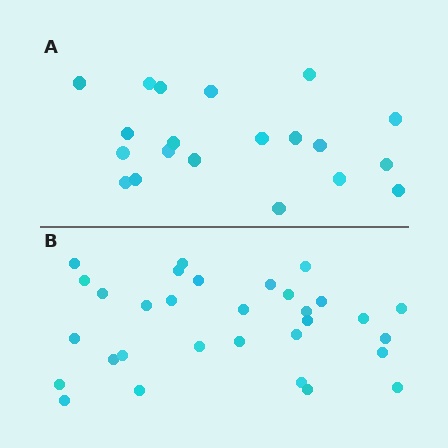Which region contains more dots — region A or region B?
Region B (the bottom region) has more dots.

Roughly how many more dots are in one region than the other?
Region B has roughly 12 or so more dots than region A.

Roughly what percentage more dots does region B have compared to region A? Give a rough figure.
About 55% more.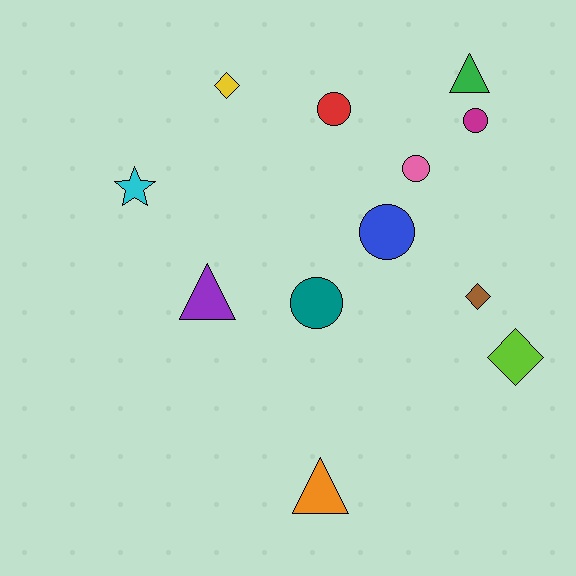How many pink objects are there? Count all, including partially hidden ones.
There is 1 pink object.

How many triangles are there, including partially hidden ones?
There are 3 triangles.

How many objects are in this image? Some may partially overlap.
There are 12 objects.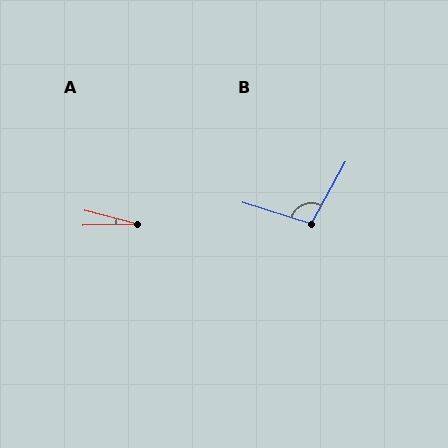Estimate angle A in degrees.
Approximately 16 degrees.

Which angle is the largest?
B, at approximately 102 degrees.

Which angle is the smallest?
A, at approximately 16 degrees.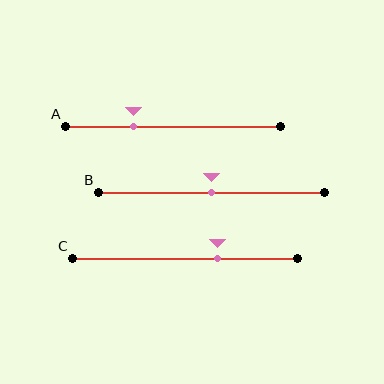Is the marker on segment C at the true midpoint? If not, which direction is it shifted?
No, the marker on segment C is shifted to the right by about 15% of the segment length.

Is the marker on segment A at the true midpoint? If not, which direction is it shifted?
No, the marker on segment A is shifted to the left by about 18% of the segment length.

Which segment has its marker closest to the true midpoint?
Segment B has its marker closest to the true midpoint.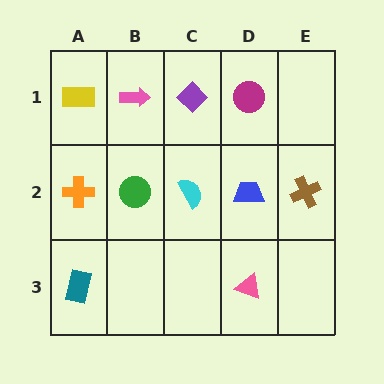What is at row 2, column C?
A cyan semicircle.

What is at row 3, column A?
A teal rectangle.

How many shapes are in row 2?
5 shapes.